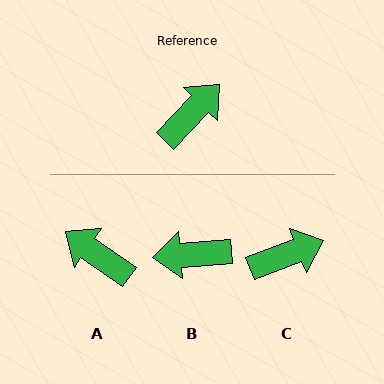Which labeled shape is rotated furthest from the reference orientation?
B, about 138 degrees away.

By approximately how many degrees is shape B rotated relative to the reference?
Approximately 138 degrees counter-clockwise.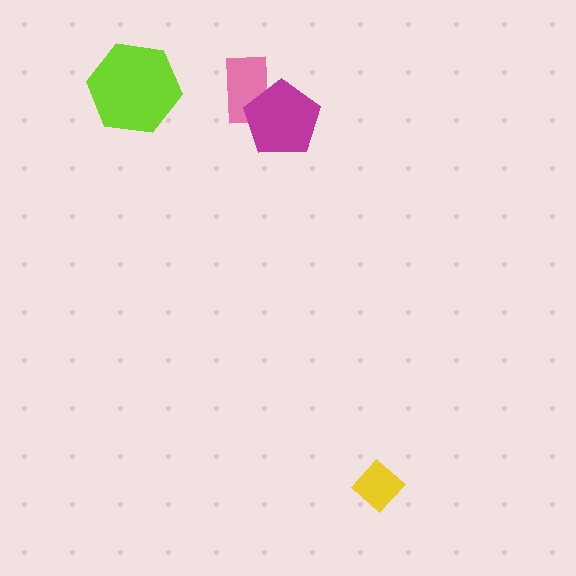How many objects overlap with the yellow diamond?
0 objects overlap with the yellow diamond.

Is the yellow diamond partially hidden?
No, no other shape covers it.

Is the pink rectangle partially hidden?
Yes, it is partially covered by another shape.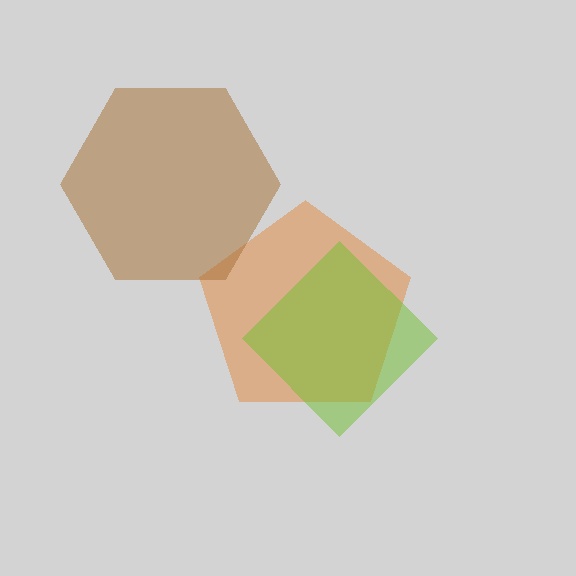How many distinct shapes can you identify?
There are 3 distinct shapes: an orange pentagon, a lime diamond, a brown hexagon.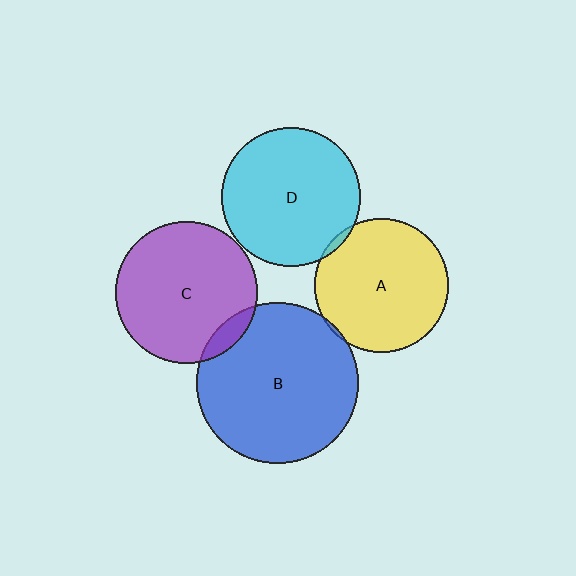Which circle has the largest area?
Circle B (blue).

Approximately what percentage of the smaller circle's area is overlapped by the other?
Approximately 10%.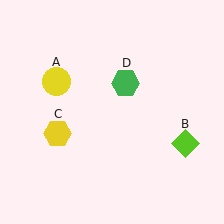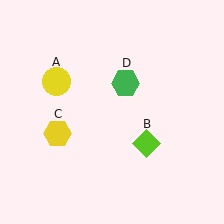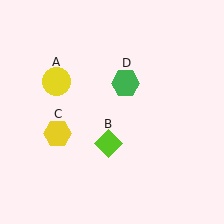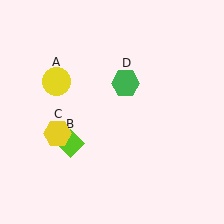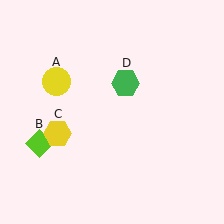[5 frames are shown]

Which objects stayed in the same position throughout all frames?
Yellow circle (object A) and yellow hexagon (object C) and green hexagon (object D) remained stationary.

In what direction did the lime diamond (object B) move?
The lime diamond (object B) moved left.